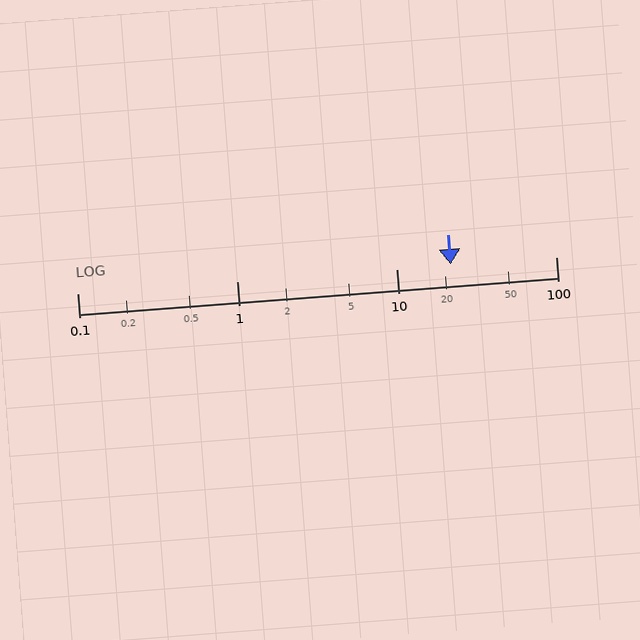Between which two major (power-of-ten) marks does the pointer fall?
The pointer is between 10 and 100.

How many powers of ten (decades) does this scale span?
The scale spans 3 decades, from 0.1 to 100.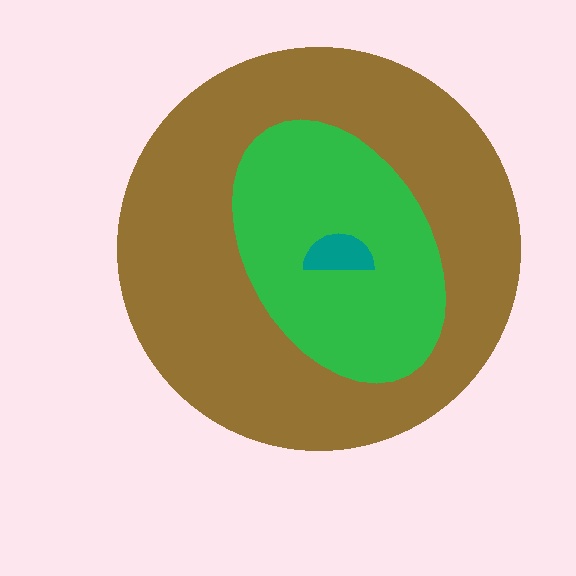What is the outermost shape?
The brown circle.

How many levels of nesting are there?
3.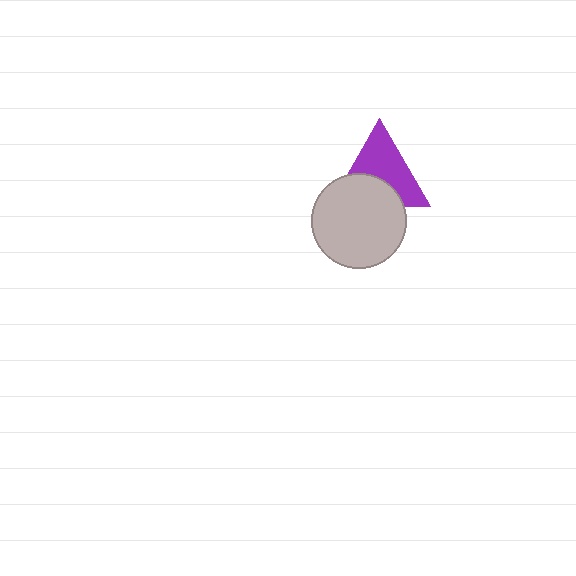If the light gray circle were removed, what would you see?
You would see the complete purple triangle.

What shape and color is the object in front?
The object in front is a light gray circle.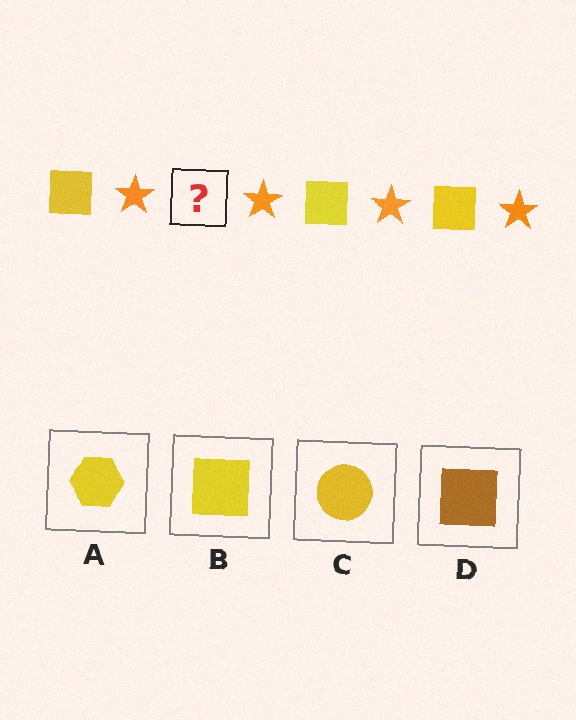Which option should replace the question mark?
Option B.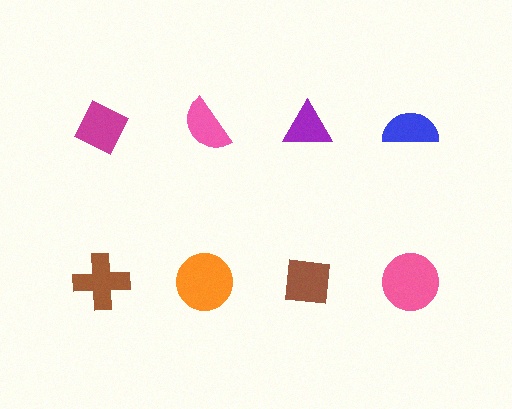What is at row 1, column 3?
A purple triangle.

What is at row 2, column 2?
An orange circle.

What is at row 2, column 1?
A brown cross.